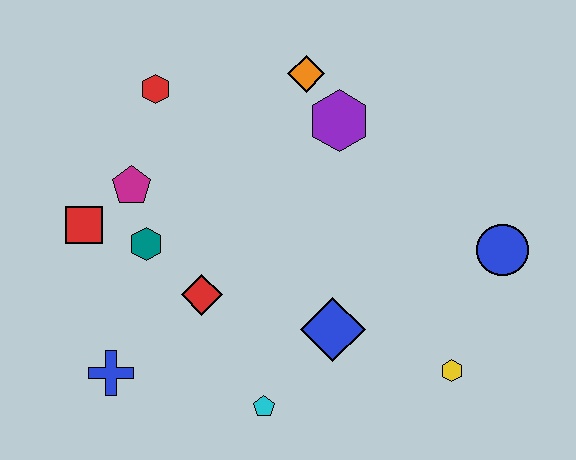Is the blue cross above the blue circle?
No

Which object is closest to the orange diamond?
The purple hexagon is closest to the orange diamond.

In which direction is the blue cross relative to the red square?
The blue cross is below the red square.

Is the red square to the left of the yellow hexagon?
Yes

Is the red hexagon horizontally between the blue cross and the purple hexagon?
Yes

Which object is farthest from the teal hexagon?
The blue circle is farthest from the teal hexagon.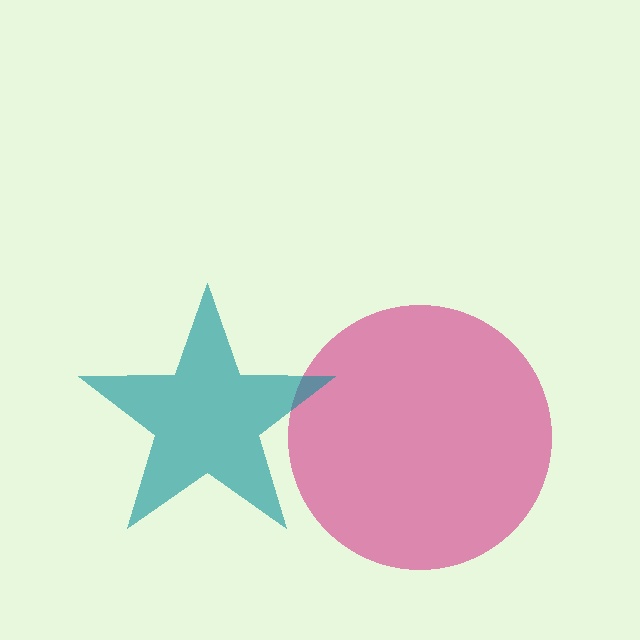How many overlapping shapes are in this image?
There are 2 overlapping shapes in the image.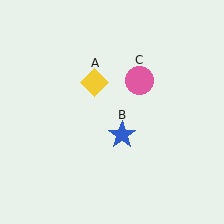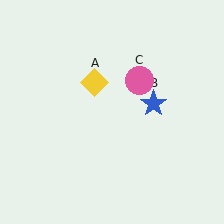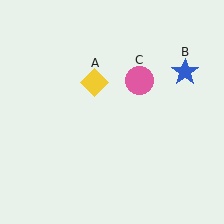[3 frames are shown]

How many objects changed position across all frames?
1 object changed position: blue star (object B).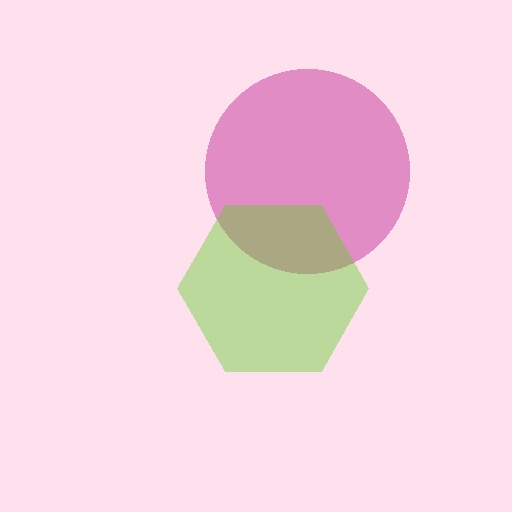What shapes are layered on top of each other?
The layered shapes are: a magenta circle, a lime hexagon.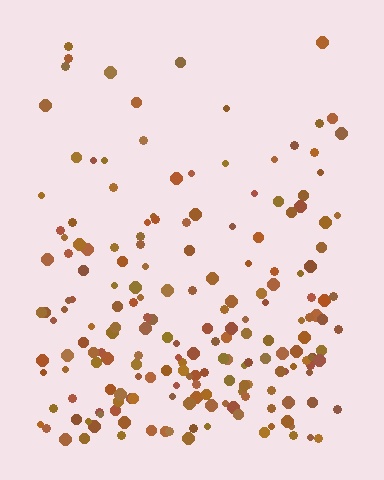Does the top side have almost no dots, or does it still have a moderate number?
Still a moderate number, just noticeably fewer than the bottom.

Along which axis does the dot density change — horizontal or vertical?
Vertical.